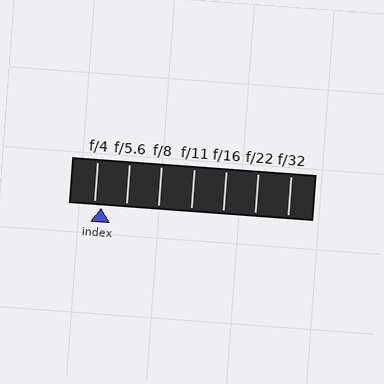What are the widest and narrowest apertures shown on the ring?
The widest aperture shown is f/4 and the narrowest is f/32.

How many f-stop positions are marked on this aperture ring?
There are 7 f-stop positions marked.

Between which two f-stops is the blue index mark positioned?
The index mark is between f/4 and f/5.6.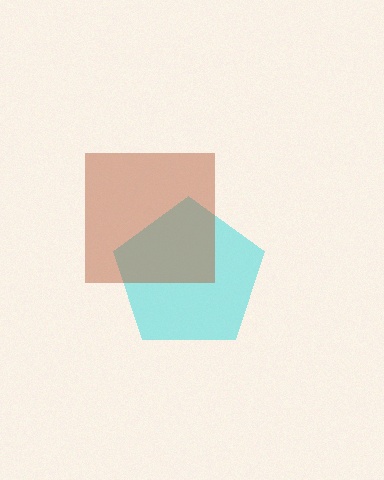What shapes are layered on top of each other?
The layered shapes are: a cyan pentagon, a brown square.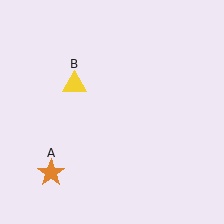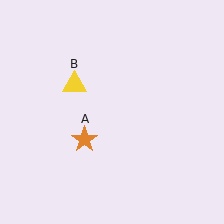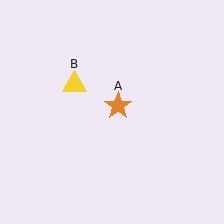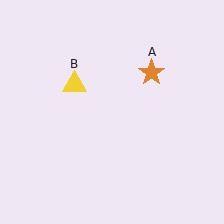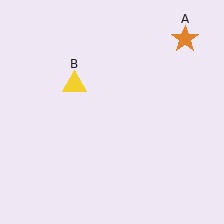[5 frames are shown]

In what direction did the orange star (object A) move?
The orange star (object A) moved up and to the right.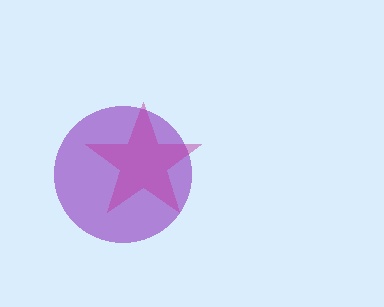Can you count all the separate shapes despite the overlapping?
Yes, there are 2 separate shapes.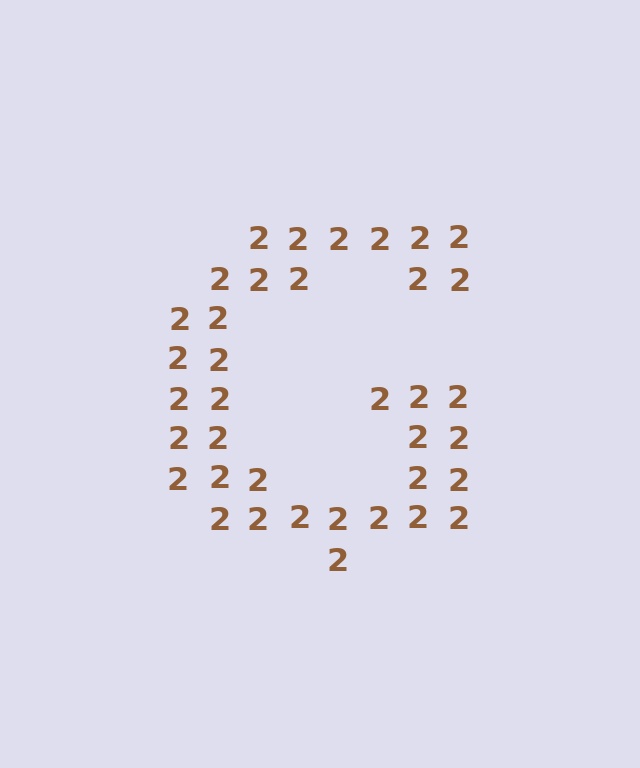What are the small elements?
The small elements are digit 2's.